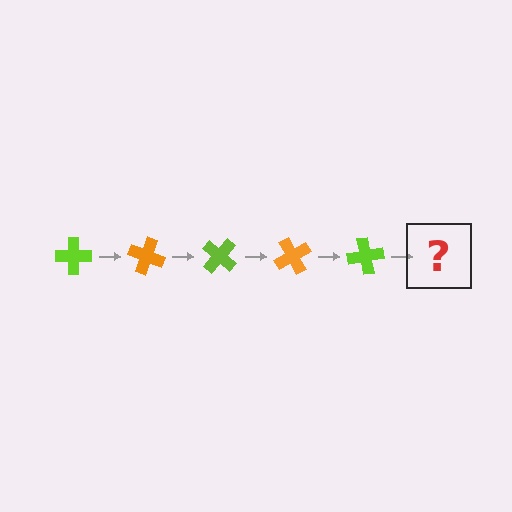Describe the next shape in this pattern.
It should be an orange cross, rotated 100 degrees from the start.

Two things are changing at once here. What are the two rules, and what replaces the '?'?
The two rules are that it rotates 20 degrees each step and the color cycles through lime and orange. The '?' should be an orange cross, rotated 100 degrees from the start.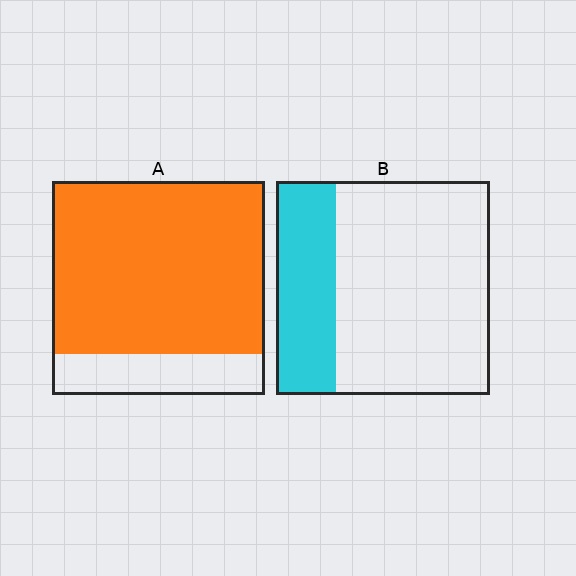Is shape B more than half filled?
No.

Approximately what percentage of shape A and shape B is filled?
A is approximately 80% and B is approximately 30%.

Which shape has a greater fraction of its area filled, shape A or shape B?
Shape A.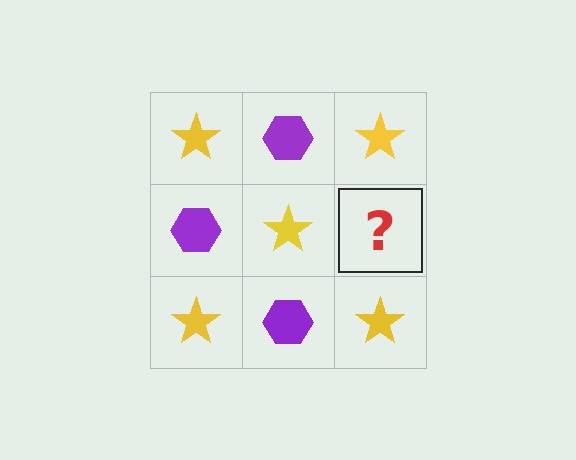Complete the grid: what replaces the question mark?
The question mark should be replaced with a purple hexagon.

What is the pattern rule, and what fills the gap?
The rule is that it alternates yellow star and purple hexagon in a checkerboard pattern. The gap should be filled with a purple hexagon.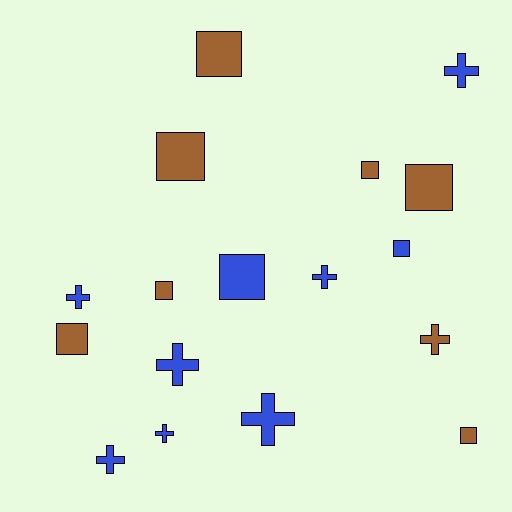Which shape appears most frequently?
Square, with 9 objects.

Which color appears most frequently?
Blue, with 9 objects.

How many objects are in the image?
There are 17 objects.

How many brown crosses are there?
There is 1 brown cross.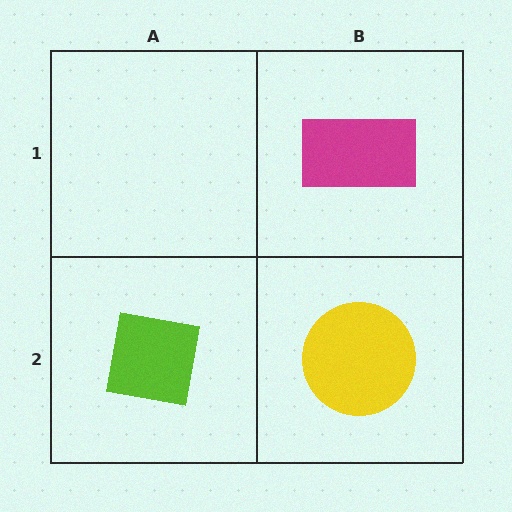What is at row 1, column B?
A magenta rectangle.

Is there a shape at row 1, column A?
No, that cell is empty.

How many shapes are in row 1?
1 shape.